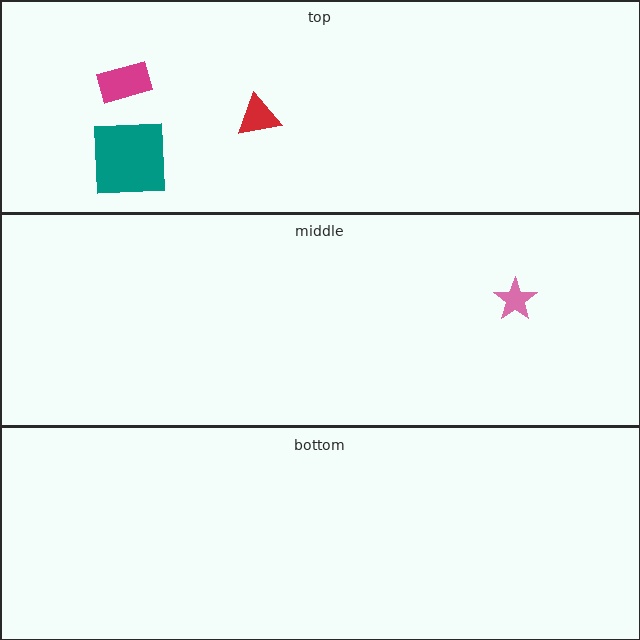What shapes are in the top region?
The red triangle, the teal square, the magenta rectangle.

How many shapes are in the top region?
3.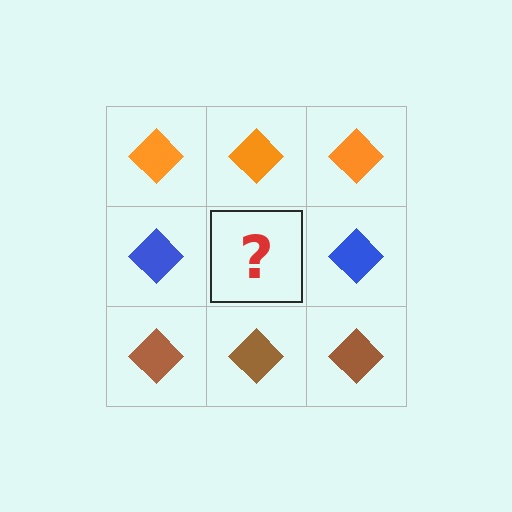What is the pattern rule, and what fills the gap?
The rule is that each row has a consistent color. The gap should be filled with a blue diamond.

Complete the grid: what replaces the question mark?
The question mark should be replaced with a blue diamond.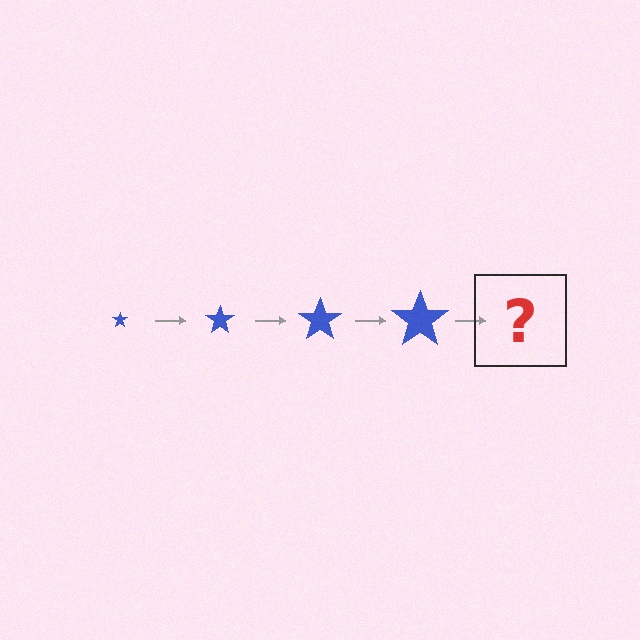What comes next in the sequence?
The next element should be a blue star, larger than the previous one.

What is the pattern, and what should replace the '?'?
The pattern is that the star gets progressively larger each step. The '?' should be a blue star, larger than the previous one.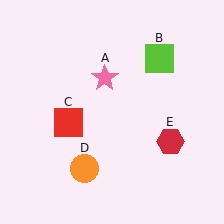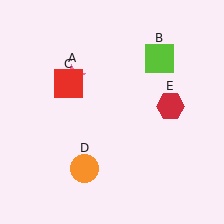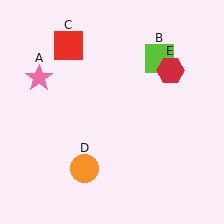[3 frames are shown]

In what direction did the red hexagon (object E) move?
The red hexagon (object E) moved up.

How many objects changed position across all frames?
3 objects changed position: pink star (object A), red square (object C), red hexagon (object E).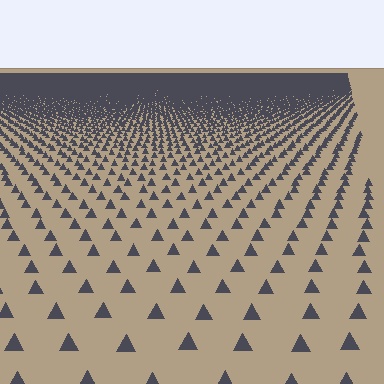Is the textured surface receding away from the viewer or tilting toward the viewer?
The surface is receding away from the viewer. Texture elements get smaller and denser toward the top.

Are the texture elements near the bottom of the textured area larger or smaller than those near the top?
Larger. Near the bottom, elements are closer to the viewer and appear at a bigger on-screen size.